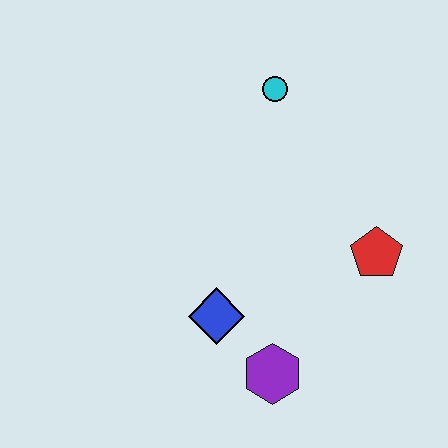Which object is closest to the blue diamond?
The purple hexagon is closest to the blue diamond.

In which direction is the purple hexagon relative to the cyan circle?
The purple hexagon is below the cyan circle.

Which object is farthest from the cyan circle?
The purple hexagon is farthest from the cyan circle.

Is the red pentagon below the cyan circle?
Yes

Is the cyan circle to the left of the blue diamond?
No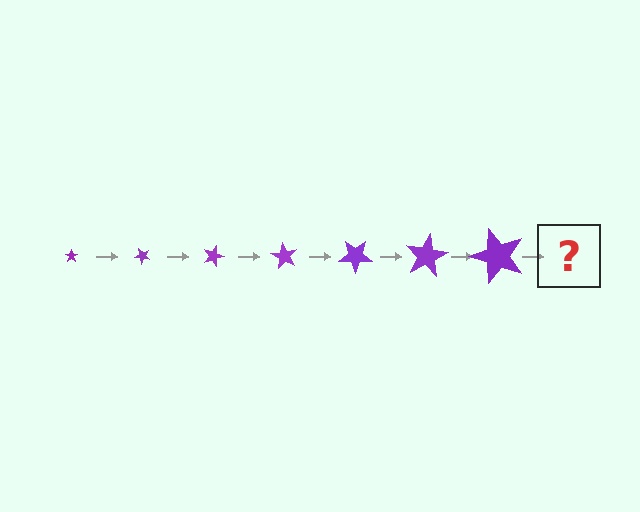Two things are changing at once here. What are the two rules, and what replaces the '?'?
The two rules are that the star grows larger each step and it rotates 45 degrees each step. The '?' should be a star, larger than the previous one and rotated 315 degrees from the start.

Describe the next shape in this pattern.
It should be a star, larger than the previous one and rotated 315 degrees from the start.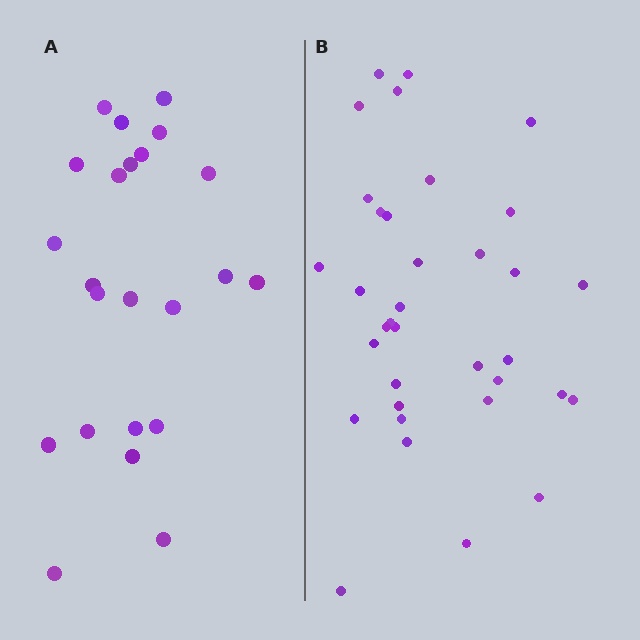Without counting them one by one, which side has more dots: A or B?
Region B (the right region) has more dots.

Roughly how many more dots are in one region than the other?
Region B has roughly 12 or so more dots than region A.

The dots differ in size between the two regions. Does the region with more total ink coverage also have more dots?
No. Region A has more total ink coverage because its dots are larger, but region B actually contains more individual dots. Total area can be misleading — the number of items is what matters here.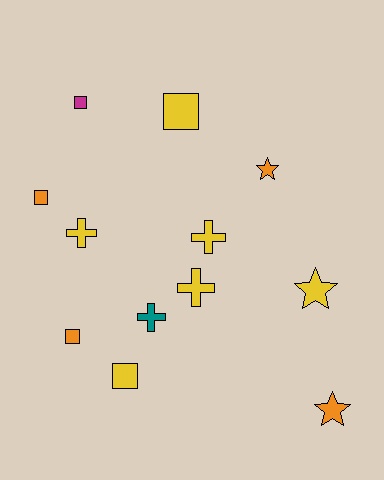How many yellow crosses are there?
There are 3 yellow crosses.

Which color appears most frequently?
Yellow, with 6 objects.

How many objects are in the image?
There are 12 objects.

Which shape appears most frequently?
Square, with 5 objects.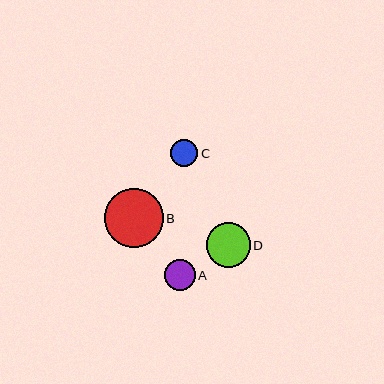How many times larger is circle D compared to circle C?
Circle D is approximately 1.6 times the size of circle C.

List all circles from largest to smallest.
From largest to smallest: B, D, A, C.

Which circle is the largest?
Circle B is the largest with a size of approximately 59 pixels.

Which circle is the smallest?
Circle C is the smallest with a size of approximately 27 pixels.